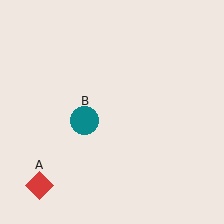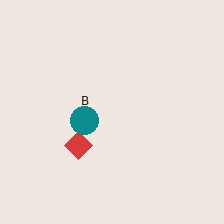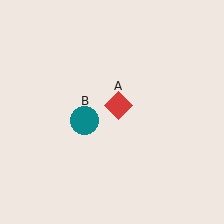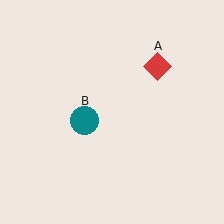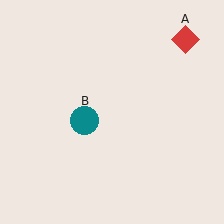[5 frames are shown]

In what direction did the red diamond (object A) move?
The red diamond (object A) moved up and to the right.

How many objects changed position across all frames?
1 object changed position: red diamond (object A).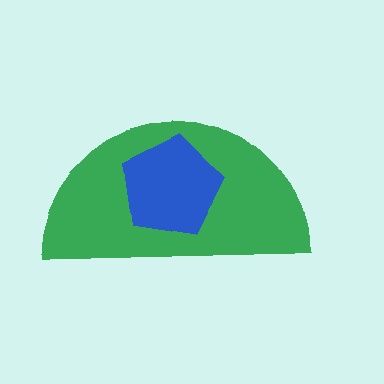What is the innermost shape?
The blue pentagon.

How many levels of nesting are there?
2.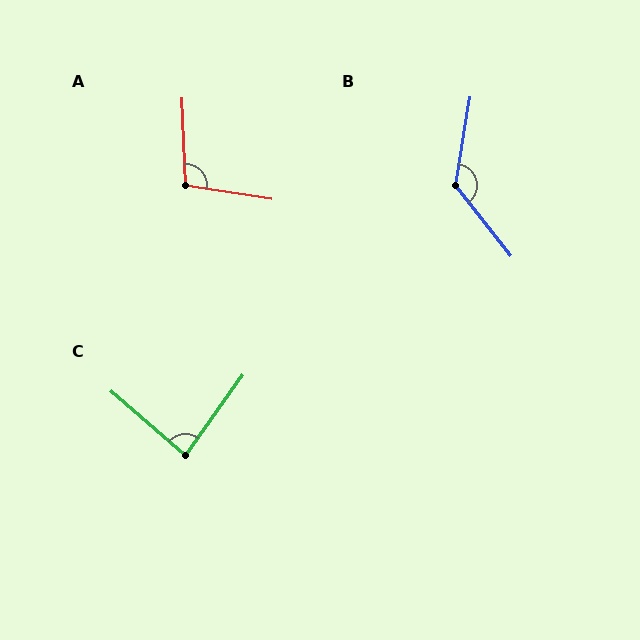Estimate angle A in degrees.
Approximately 101 degrees.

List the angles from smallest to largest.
C (85°), A (101°), B (133°).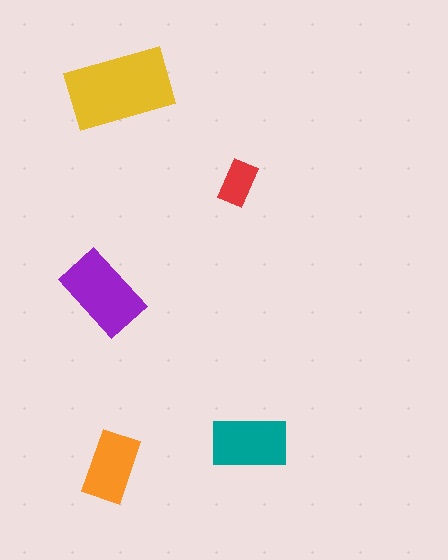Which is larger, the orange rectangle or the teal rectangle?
The teal one.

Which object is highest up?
The yellow rectangle is topmost.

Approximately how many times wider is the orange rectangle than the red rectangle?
About 1.5 times wider.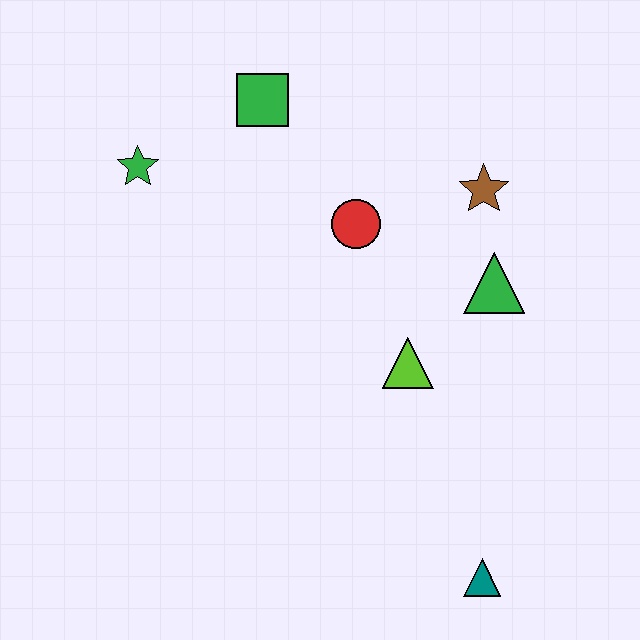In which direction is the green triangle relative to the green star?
The green triangle is to the right of the green star.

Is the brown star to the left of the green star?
No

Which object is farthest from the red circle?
The teal triangle is farthest from the red circle.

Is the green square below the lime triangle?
No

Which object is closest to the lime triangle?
The green triangle is closest to the lime triangle.